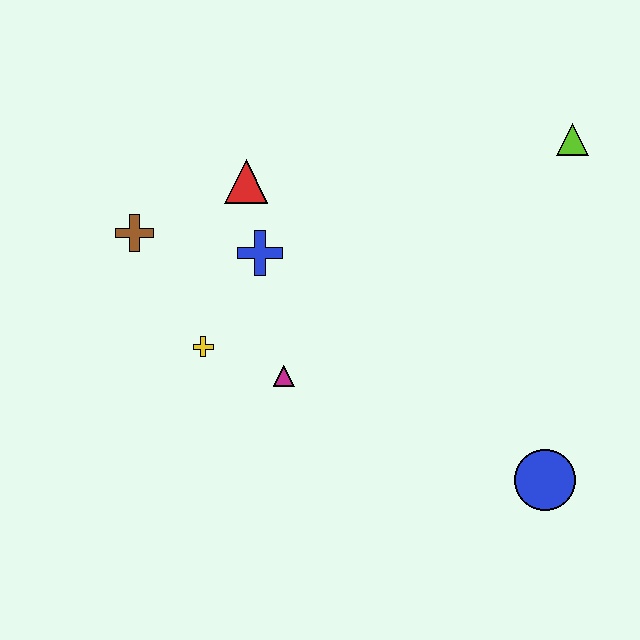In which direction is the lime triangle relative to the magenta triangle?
The lime triangle is to the right of the magenta triangle.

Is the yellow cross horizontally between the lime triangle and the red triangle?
No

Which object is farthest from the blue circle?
The brown cross is farthest from the blue circle.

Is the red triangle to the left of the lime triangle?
Yes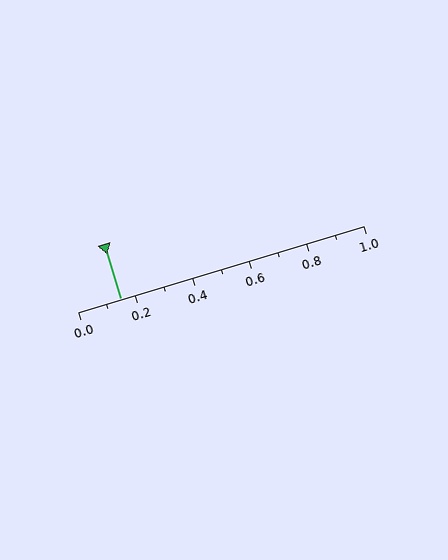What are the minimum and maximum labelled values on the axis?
The axis runs from 0.0 to 1.0.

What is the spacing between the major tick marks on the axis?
The major ticks are spaced 0.2 apart.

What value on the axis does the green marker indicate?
The marker indicates approximately 0.15.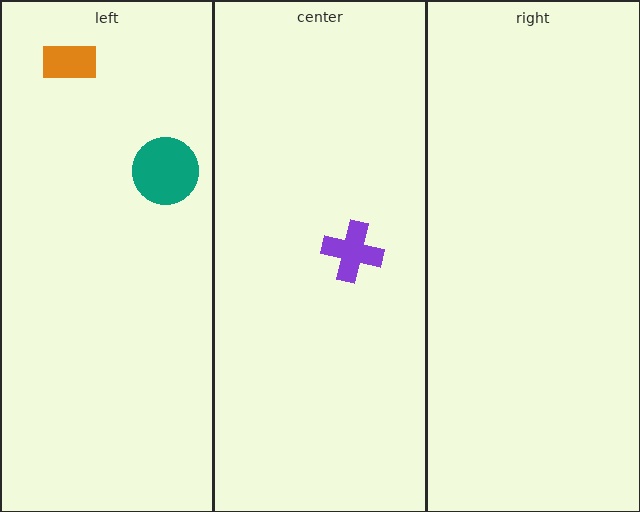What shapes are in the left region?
The teal circle, the orange rectangle.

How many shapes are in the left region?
2.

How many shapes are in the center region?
1.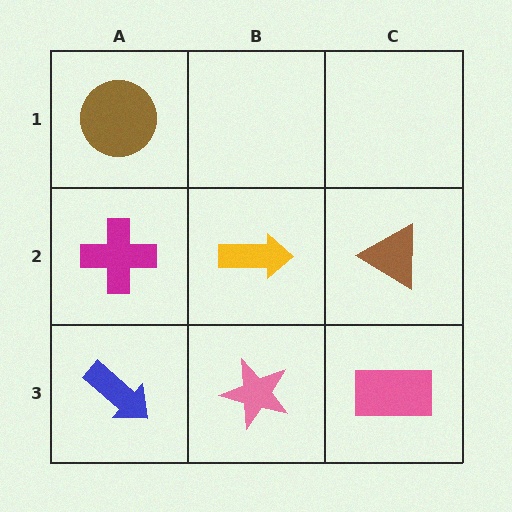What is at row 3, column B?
A pink star.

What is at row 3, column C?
A pink rectangle.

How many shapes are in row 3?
3 shapes.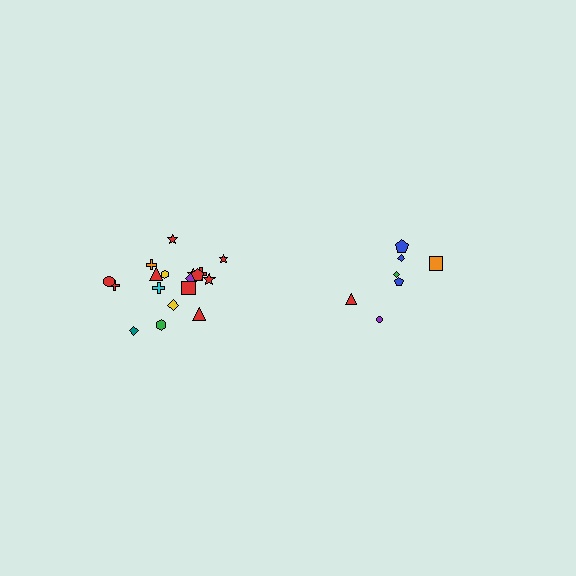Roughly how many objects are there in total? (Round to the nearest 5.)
Roughly 25 objects in total.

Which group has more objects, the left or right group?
The left group.